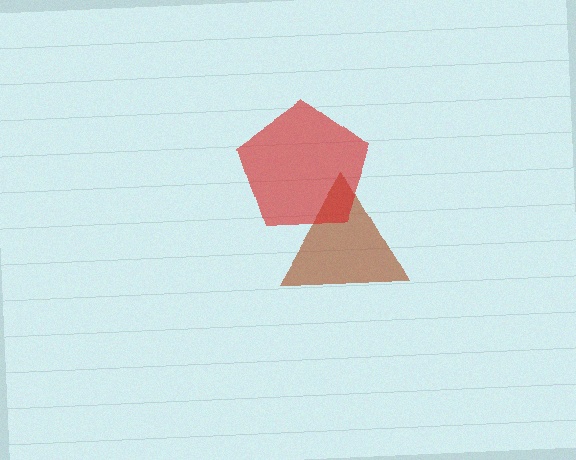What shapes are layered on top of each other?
The layered shapes are: a brown triangle, a red pentagon.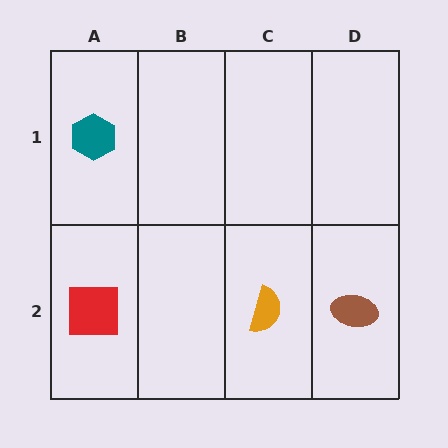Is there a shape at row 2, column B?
No, that cell is empty.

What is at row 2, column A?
A red square.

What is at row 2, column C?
An orange semicircle.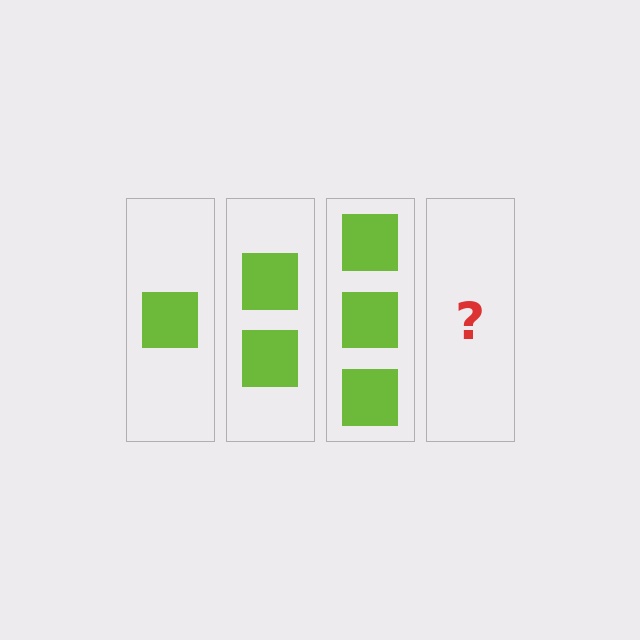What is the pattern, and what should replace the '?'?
The pattern is that each step adds one more square. The '?' should be 4 squares.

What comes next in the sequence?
The next element should be 4 squares.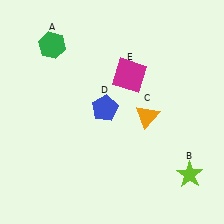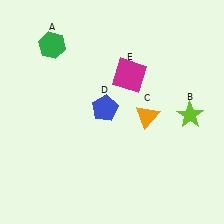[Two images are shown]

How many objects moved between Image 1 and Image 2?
1 object moved between the two images.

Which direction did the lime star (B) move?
The lime star (B) moved up.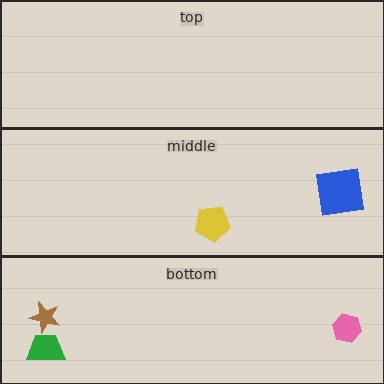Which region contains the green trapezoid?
The bottom region.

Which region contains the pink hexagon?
The bottom region.